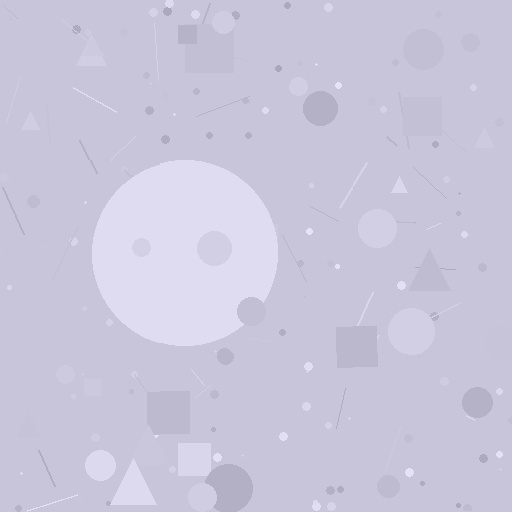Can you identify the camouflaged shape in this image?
The camouflaged shape is a circle.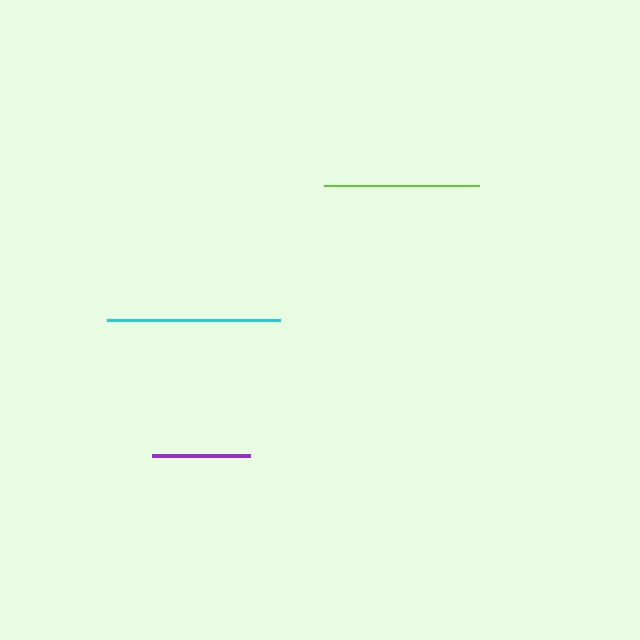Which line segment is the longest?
The cyan line is the longest at approximately 173 pixels.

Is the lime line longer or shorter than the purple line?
The lime line is longer than the purple line.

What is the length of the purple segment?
The purple segment is approximately 98 pixels long.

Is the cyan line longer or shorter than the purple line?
The cyan line is longer than the purple line.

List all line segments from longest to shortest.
From longest to shortest: cyan, lime, purple.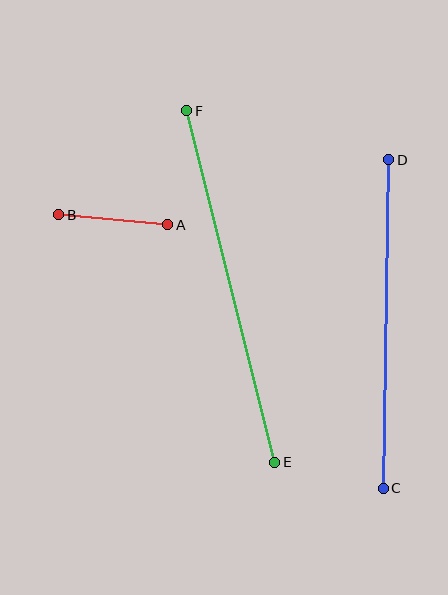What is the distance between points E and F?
The distance is approximately 363 pixels.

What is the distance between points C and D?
The distance is approximately 328 pixels.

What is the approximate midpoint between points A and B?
The midpoint is at approximately (113, 220) pixels.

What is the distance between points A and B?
The distance is approximately 109 pixels.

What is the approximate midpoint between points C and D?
The midpoint is at approximately (386, 324) pixels.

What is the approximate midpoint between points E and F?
The midpoint is at approximately (231, 287) pixels.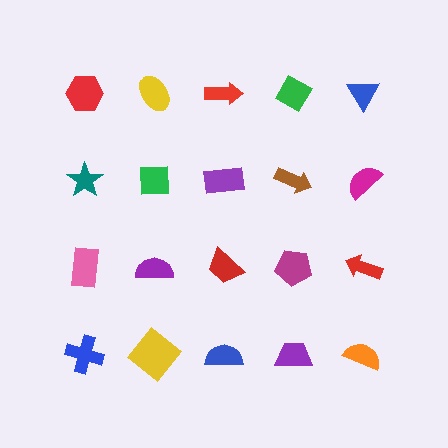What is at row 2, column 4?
A brown arrow.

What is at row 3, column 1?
A pink rectangle.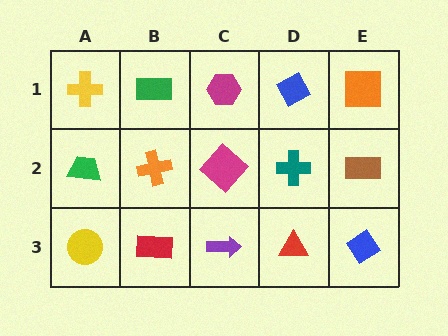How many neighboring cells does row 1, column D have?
3.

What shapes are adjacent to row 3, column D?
A teal cross (row 2, column D), a purple arrow (row 3, column C), a blue diamond (row 3, column E).